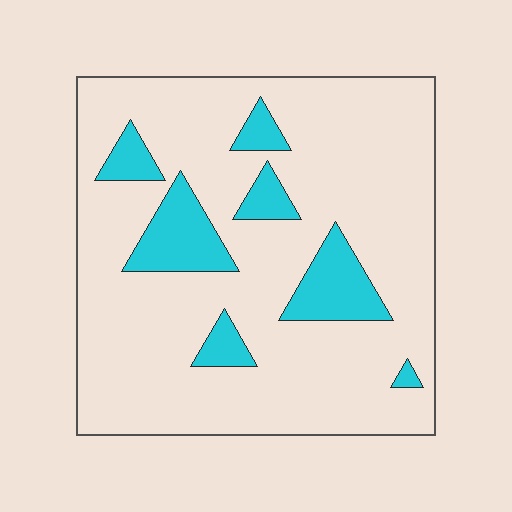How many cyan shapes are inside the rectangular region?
7.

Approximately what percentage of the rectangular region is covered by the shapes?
Approximately 15%.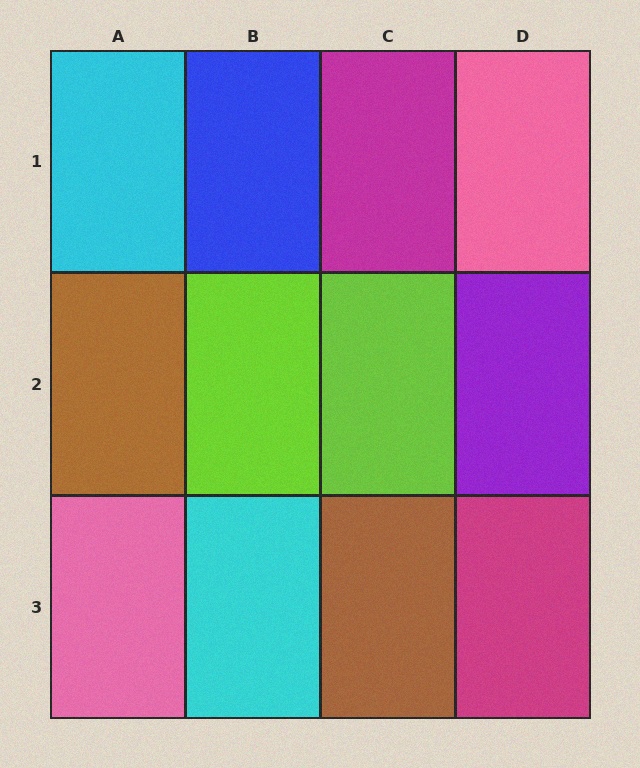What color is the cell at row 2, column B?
Lime.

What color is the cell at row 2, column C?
Lime.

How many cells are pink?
2 cells are pink.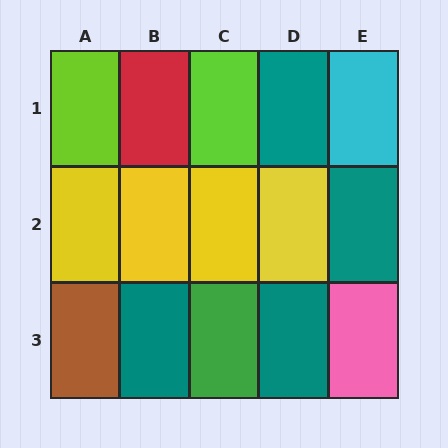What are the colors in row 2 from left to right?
Yellow, yellow, yellow, yellow, teal.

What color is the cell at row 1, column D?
Teal.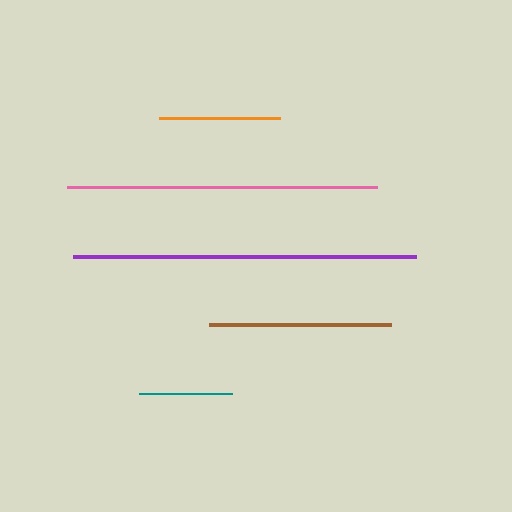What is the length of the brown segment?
The brown segment is approximately 181 pixels long.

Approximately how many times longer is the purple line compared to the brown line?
The purple line is approximately 1.9 times the length of the brown line.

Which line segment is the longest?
The purple line is the longest at approximately 343 pixels.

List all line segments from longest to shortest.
From longest to shortest: purple, pink, brown, orange, teal.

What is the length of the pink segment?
The pink segment is approximately 311 pixels long.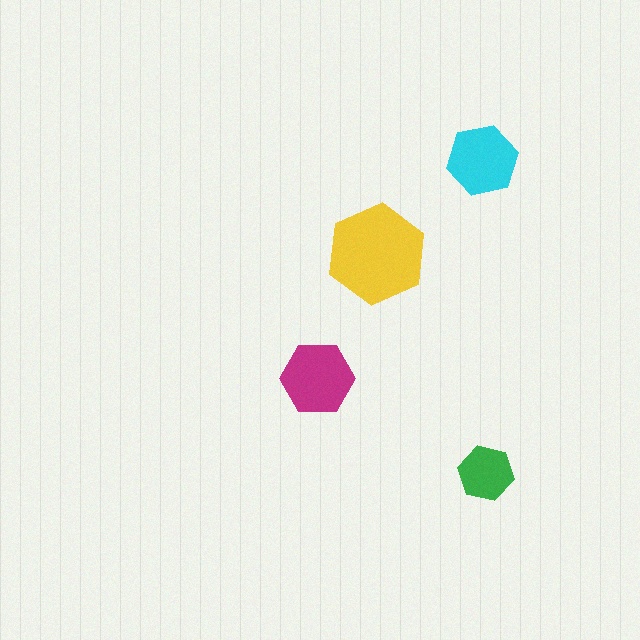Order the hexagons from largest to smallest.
the yellow one, the magenta one, the cyan one, the green one.